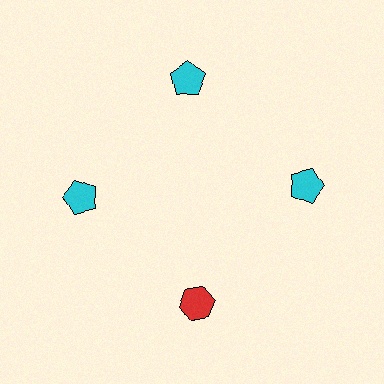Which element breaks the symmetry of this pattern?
The red hexagon at roughly the 6 o'clock position breaks the symmetry. All other shapes are cyan pentagons.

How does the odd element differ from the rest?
It differs in both color (red instead of cyan) and shape (hexagon instead of pentagon).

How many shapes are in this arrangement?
There are 4 shapes arranged in a ring pattern.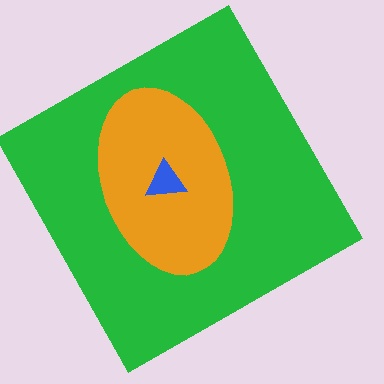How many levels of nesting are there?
3.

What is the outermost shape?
The green square.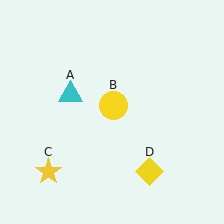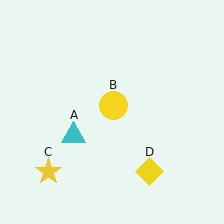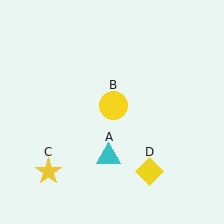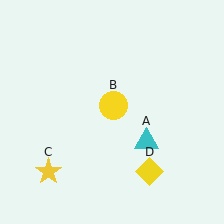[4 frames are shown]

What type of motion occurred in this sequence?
The cyan triangle (object A) rotated counterclockwise around the center of the scene.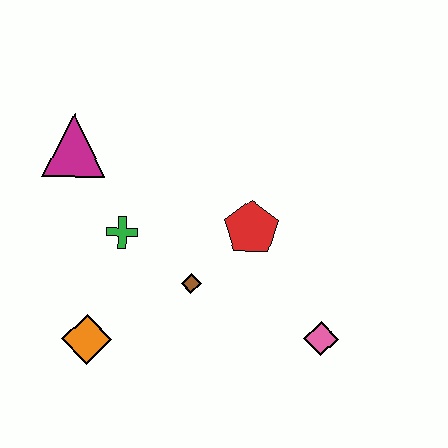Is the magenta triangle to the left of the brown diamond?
Yes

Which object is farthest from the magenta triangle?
The pink diamond is farthest from the magenta triangle.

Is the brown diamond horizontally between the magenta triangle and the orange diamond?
No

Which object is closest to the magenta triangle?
The green cross is closest to the magenta triangle.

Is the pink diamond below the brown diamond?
Yes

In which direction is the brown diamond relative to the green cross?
The brown diamond is to the right of the green cross.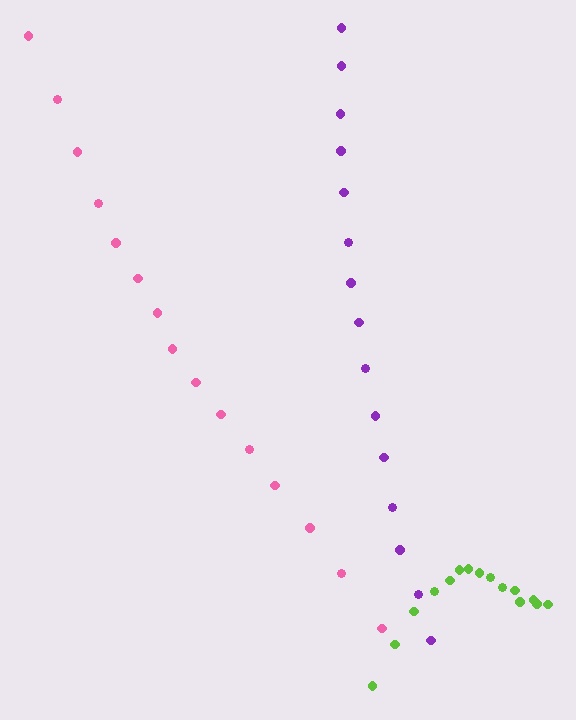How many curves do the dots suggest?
There are 3 distinct paths.